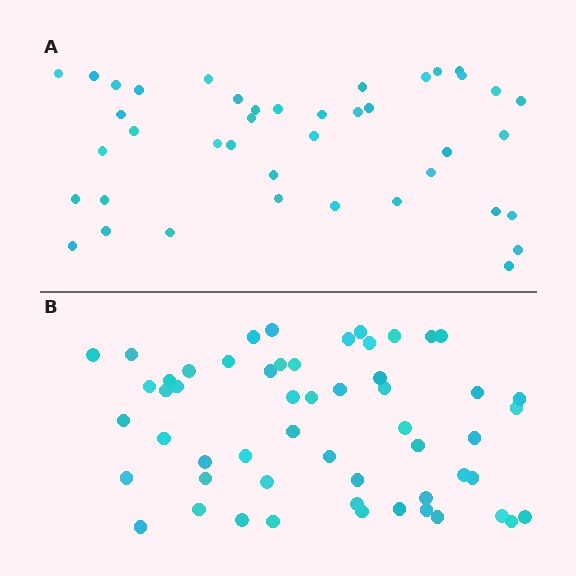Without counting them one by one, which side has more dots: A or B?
Region B (the bottom region) has more dots.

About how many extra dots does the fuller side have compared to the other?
Region B has approximately 15 more dots than region A.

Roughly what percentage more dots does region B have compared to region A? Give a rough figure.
About 35% more.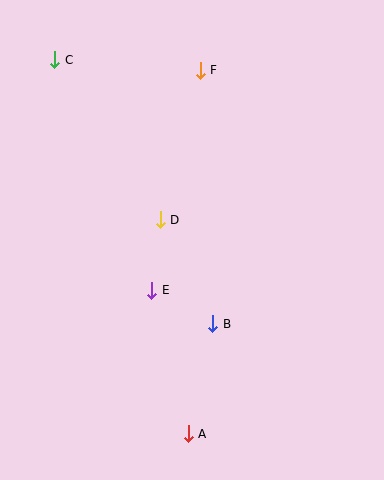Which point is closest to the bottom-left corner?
Point A is closest to the bottom-left corner.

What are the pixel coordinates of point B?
Point B is at (213, 324).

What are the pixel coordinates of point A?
Point A is at (188, 434).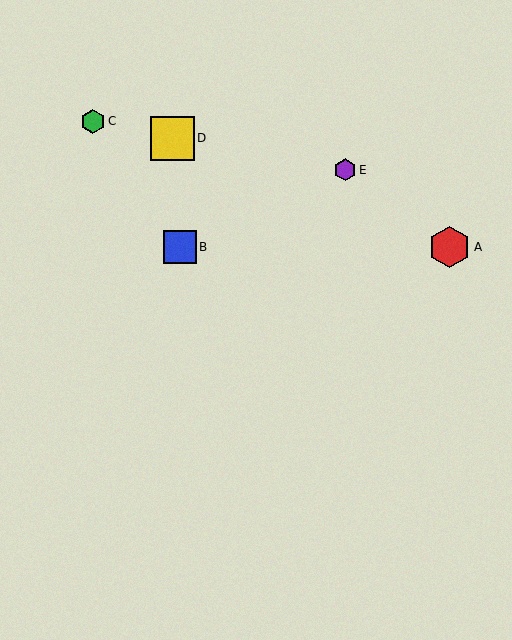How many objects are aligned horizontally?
2 objects (A, B) are aligned horizontally.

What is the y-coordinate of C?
Object C is at y≈121.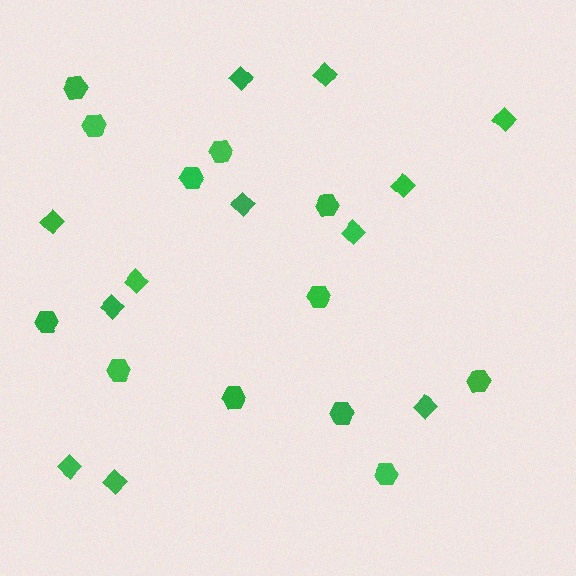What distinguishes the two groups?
There are 2 groups: one group of diamonds (12) and one group of hexagons (12).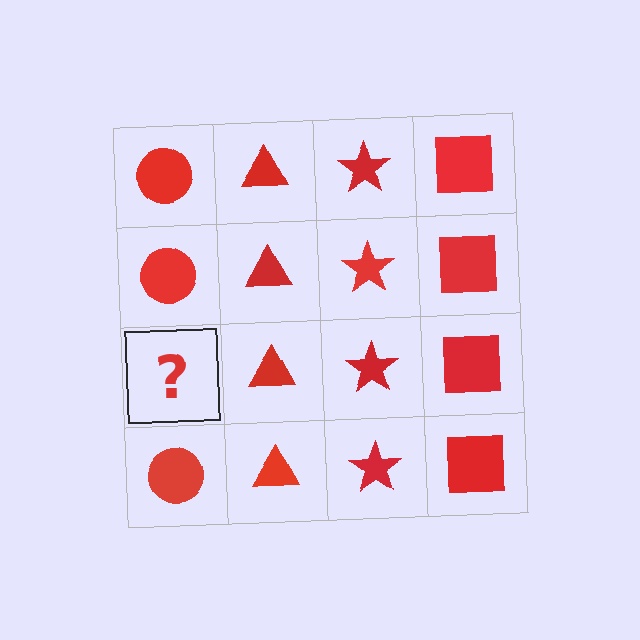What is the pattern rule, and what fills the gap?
The rule is that each column has a consistent shape. The gap should be filled with a red circle.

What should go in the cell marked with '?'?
The missing cell should contain a red circle.